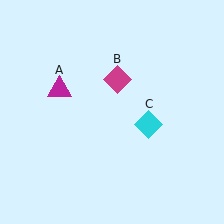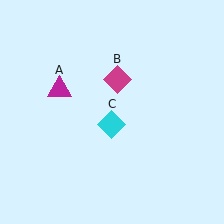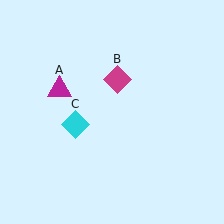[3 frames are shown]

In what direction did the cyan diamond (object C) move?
The cyan diamond (object C) moved left.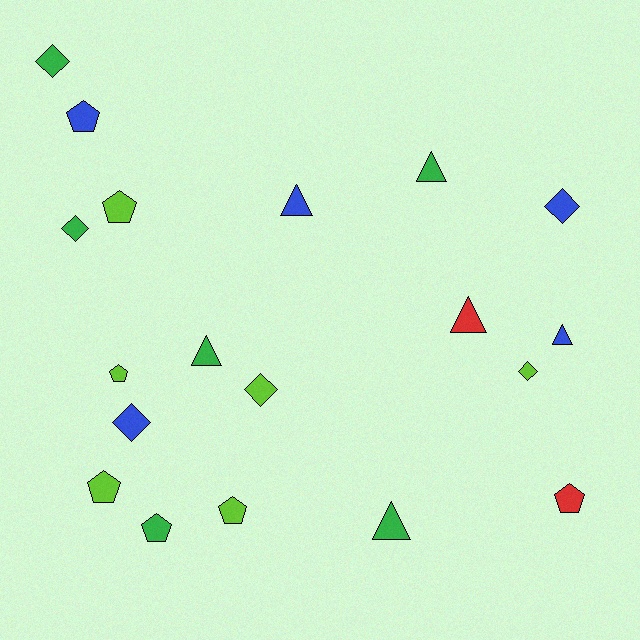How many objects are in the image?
There are 19 objects.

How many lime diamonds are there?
There are 2 lime diamonds.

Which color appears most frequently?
Lime, with 6 objects.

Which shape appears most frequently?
Pentagon, with 7 objects.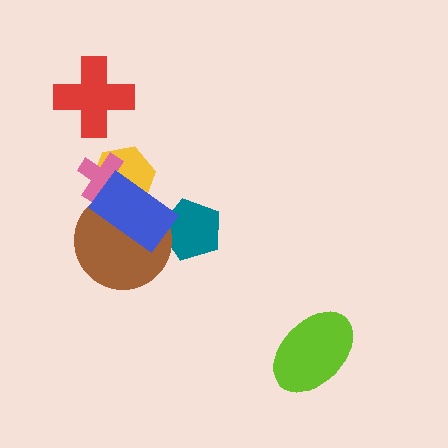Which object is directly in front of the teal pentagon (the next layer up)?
The brown circle is directly in front of the teal pentagon.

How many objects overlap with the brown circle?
4 objects overlap with the brown circle.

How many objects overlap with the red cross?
0 objects overlap with the red cross.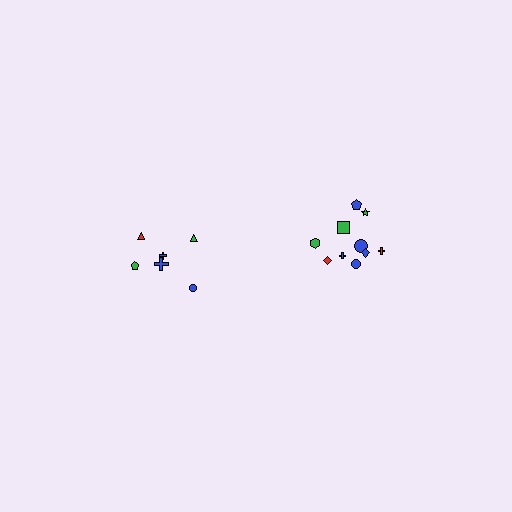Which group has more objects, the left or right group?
The right group.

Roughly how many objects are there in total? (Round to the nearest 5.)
Roughly 15 objects in total.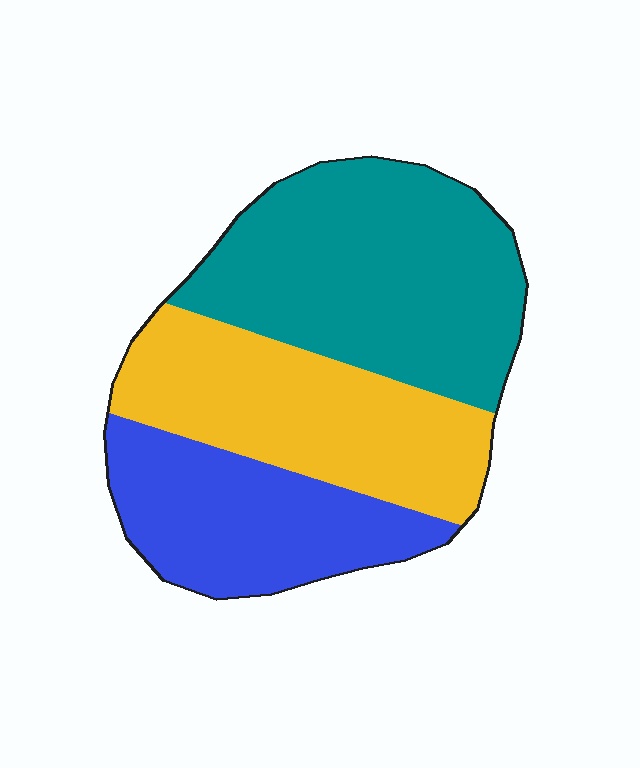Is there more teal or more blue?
Teal.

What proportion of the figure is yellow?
Yellow covers about 30% of the figure.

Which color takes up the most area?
Teal, at roughly 40%.